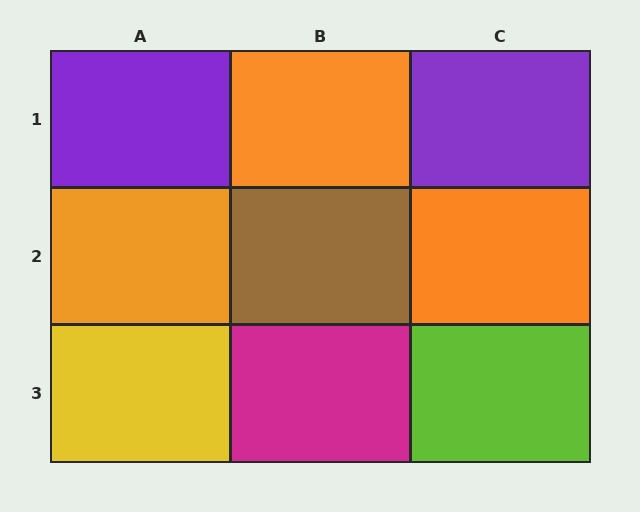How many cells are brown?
1 cell is brown.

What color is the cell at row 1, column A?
Purple.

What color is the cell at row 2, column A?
Orange.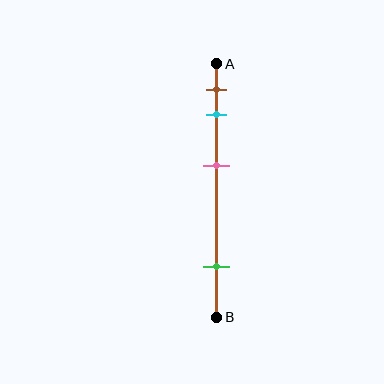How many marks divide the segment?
There are 4 marks dividing the segment.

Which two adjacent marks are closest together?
The brown and cyan marks are the closest adjacent pair.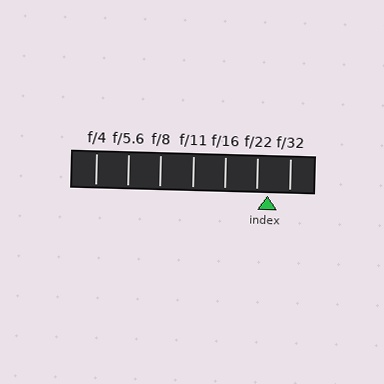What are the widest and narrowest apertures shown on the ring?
The widest aperture shown is f/4 and the narrowest is f/32.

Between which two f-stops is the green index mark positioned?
The index mark is between f/22 and f/32.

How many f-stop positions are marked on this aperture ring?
There are 7 f-stop positions marked.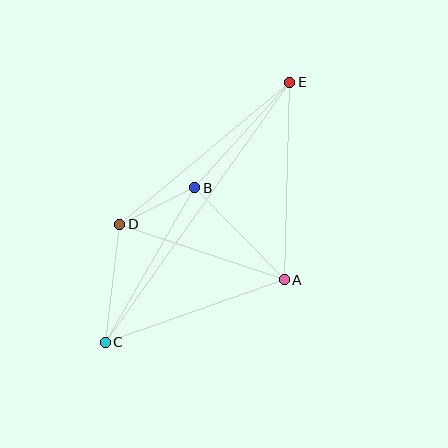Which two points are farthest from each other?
Points C and E are farthest from each other.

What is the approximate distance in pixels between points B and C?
The distance between B and C is approximately 179 pixels.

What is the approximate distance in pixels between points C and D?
The distance between C and D is approximately 119 pixels.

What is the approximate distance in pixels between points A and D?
The distance between A and D is approximately 174 pixels.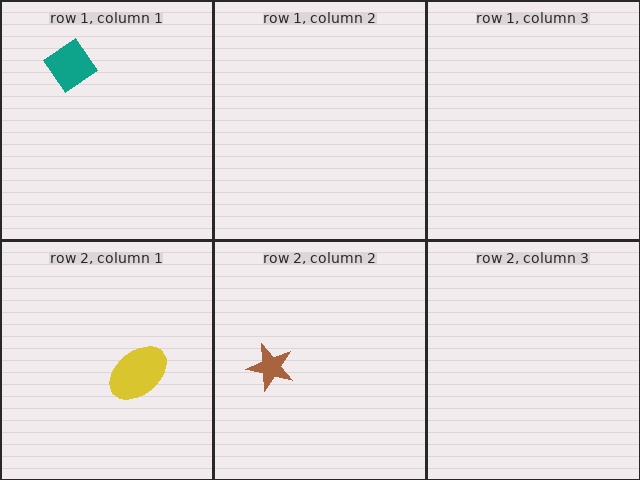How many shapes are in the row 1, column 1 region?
1.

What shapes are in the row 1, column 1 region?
The teal diamond.